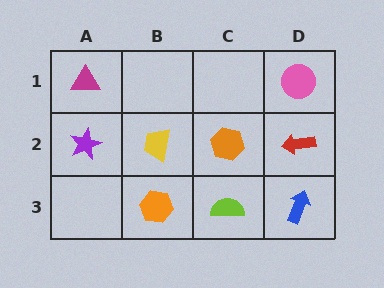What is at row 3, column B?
An orange hexagon.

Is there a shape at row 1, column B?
No, that cell is empty.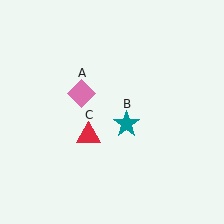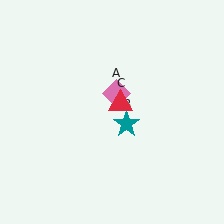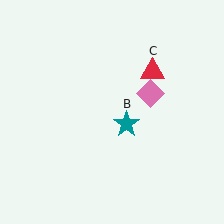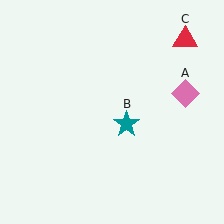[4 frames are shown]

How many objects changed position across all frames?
2 objects changed position: pink diamond (object A), red triangle (object C).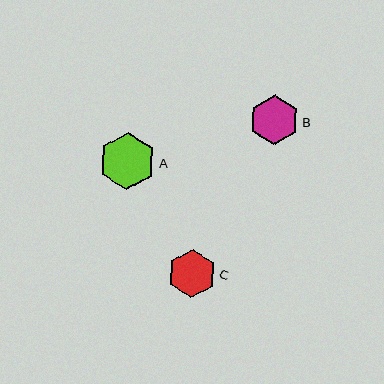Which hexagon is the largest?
Hexagon A is the largest with a size of approximately 57 pixels.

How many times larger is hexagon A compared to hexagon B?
Hexagon A is approximately 1.2 times the size of hexagon B.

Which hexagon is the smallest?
Hexagon C is the smallest with a size of approximately 49 pixels.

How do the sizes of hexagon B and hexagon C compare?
Hexagon B and hexagon C are approximately the same size.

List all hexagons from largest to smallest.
From largest to smallest: A, B, C.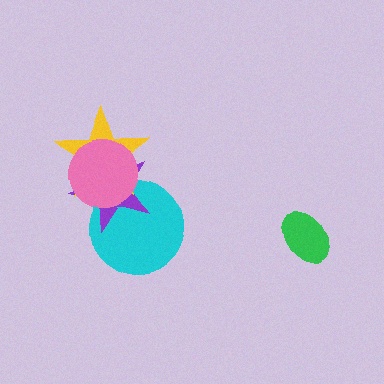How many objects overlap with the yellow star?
3 objects overlap with the yellow star.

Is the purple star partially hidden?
Yes, it is partially covered by another shape.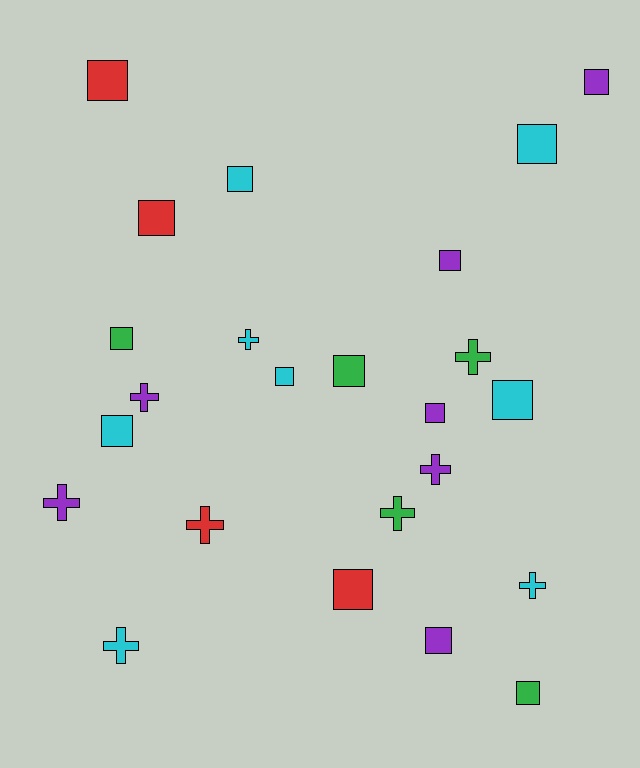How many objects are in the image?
There are 24 objects.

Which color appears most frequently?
Cyan, with 8 objects.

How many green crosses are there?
There are 2 green crosses.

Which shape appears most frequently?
Square, with 15 objects.